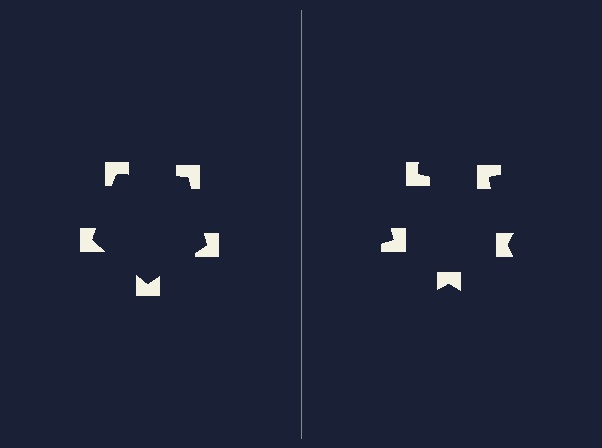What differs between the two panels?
The notched squares are positioned identically on both sides; only the wedge orientations differ. On the left they align to a pentagon; on the right they are misaligned.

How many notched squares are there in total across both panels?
10 — 5 on each side.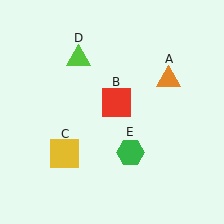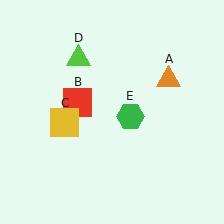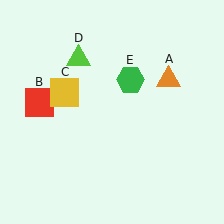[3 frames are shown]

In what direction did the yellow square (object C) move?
The yellow square (object C) moved up.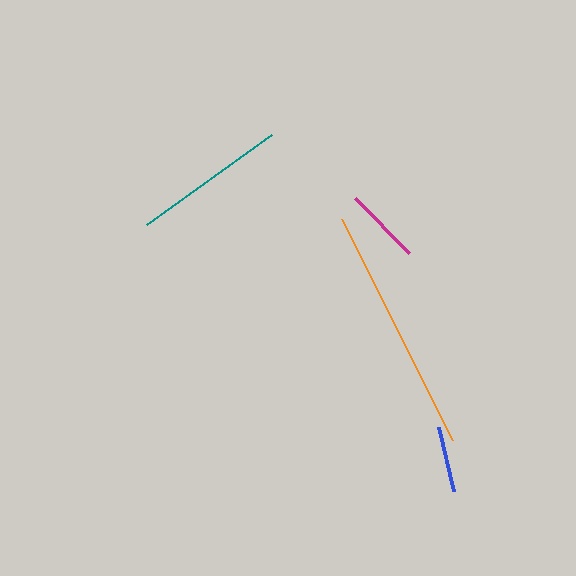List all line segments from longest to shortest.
From longest to shortest: orange, teal, magenta, blue.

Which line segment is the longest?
The orange line is the longest at approximately 247 pixels.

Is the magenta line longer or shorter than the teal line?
The teal line is longer than the magenta line.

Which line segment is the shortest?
The blue line is the shortest at approximately 65 pixels.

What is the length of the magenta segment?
The magenta segment is approximately 77 pixels long.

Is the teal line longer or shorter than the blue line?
The teal line is longer than the blue line.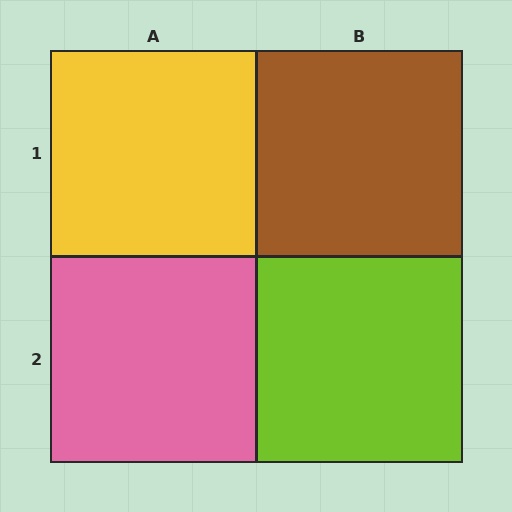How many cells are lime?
1 cell is lime.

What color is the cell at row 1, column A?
Yellow.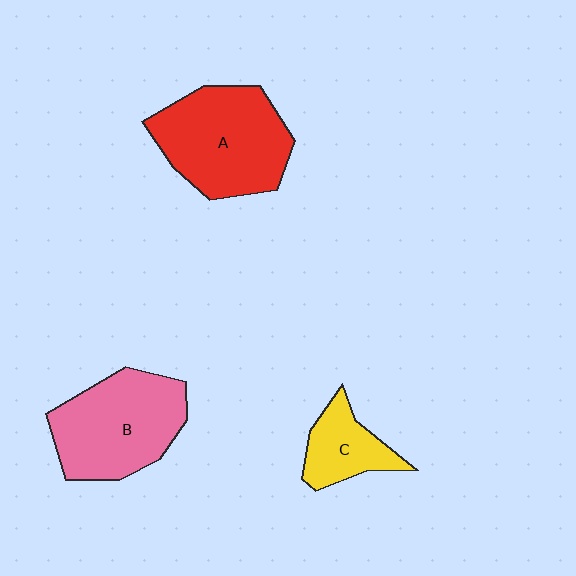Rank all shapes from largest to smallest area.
From largest to smallest: A (red), B (pink), C (yellow).